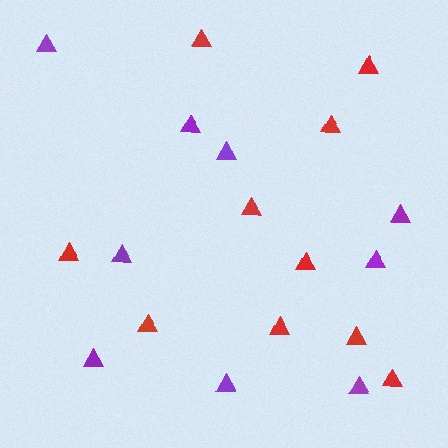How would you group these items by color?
There are 2 groups: one group of red triangles (10) and one group of purple triangles (9).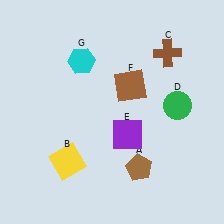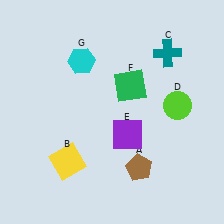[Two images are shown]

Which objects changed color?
C changed from brown to teal. D changed from green to lime. F changed from brown to green.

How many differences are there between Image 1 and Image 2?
There are 3 differences between the two images.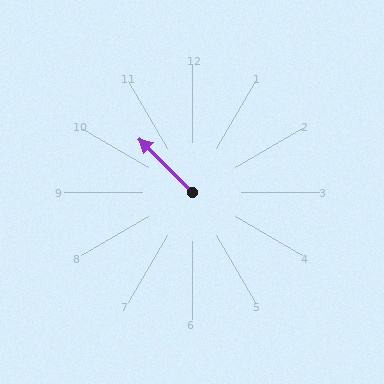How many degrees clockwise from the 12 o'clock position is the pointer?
Approximately 315 degrees.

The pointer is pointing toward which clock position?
Roughly 11 o'clock.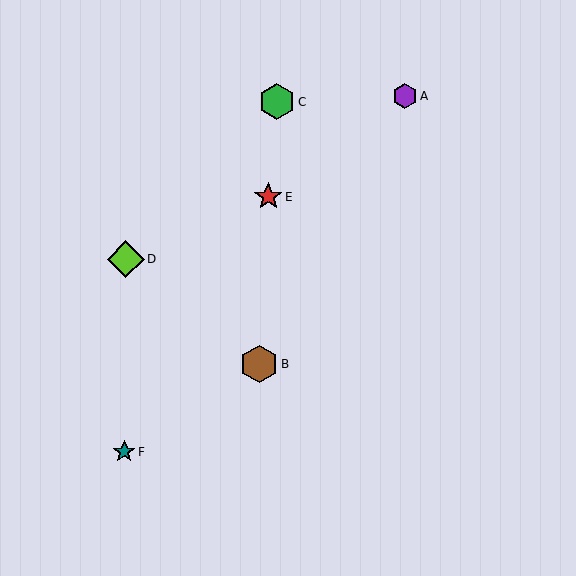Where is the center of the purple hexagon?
The center of the purple hexagon is at (405, 96).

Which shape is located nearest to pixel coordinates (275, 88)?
The green hexagon (labeled C) at (277, 102) is nearest to that location.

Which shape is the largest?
The brown hexagon (labeled B) is the largest.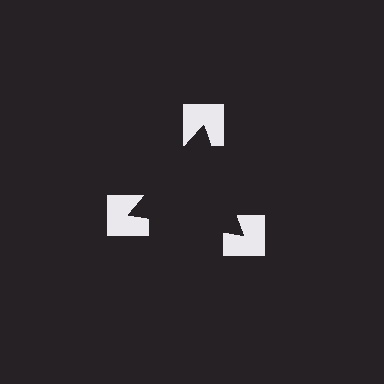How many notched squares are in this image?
There are 3 — one at each vertex of the illusory triangle.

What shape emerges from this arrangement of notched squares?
An illusory triangle — its edges are inferred from the aligned wedge cuts in the notched squares, not physically drawn.